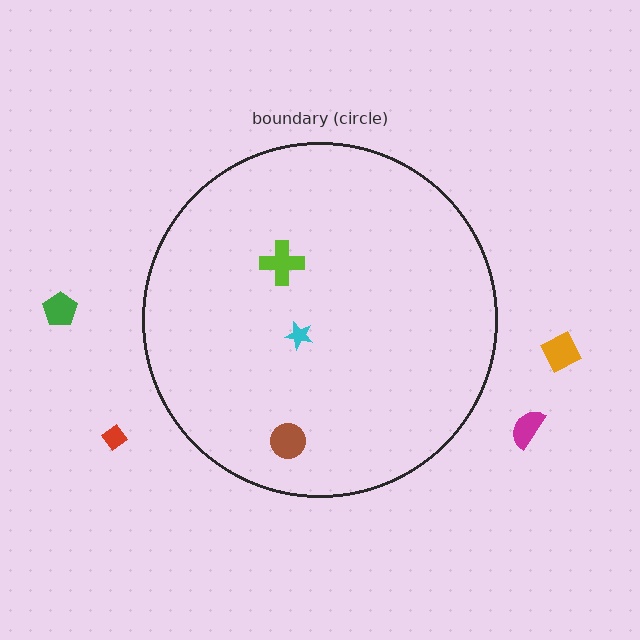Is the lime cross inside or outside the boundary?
Inside.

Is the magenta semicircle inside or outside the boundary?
Outside.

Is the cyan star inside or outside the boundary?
Inside.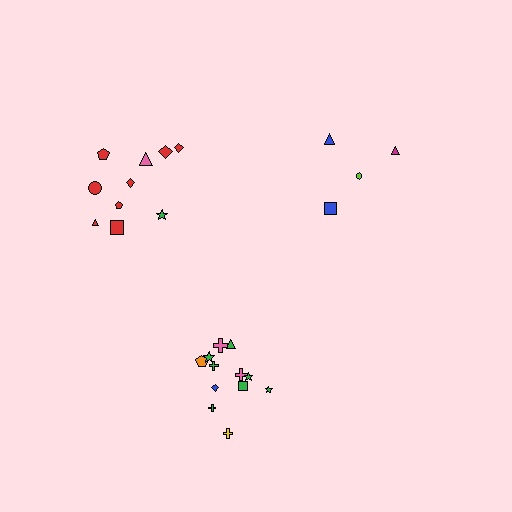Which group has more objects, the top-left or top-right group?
The top-left group.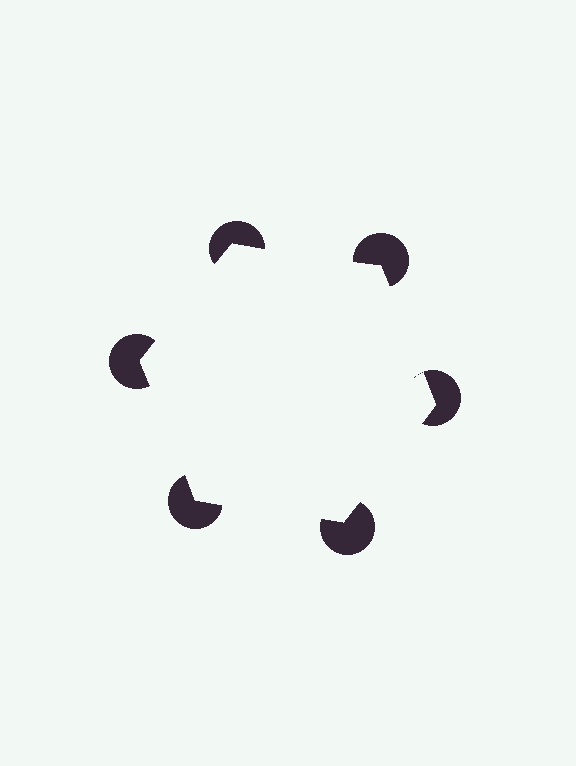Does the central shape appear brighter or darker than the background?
It typically appears slightly brighter than the background, even though no actual brightness change is drawn.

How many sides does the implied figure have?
6 sides.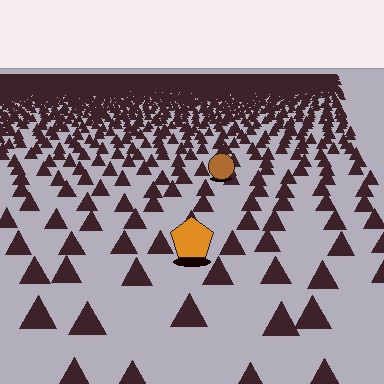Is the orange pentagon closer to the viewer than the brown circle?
Yes. The orange pentagon is closer — you can tell from the texture gradient: the ground texture is coarser near it.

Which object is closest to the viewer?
The orange pentagon is closest. The texture marks near it are larger and more spread out.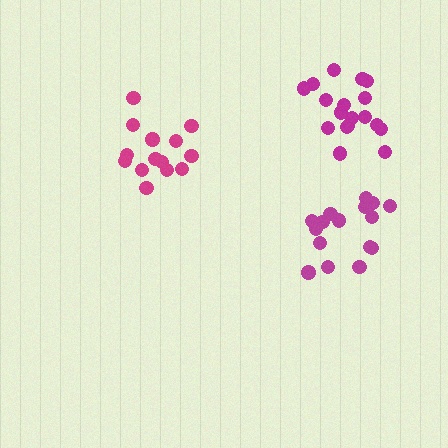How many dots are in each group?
Group 1: 14 dots, Group 2: 16 dots, Group 3: 18 dots (48 total).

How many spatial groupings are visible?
There are 3 spatial groupings.